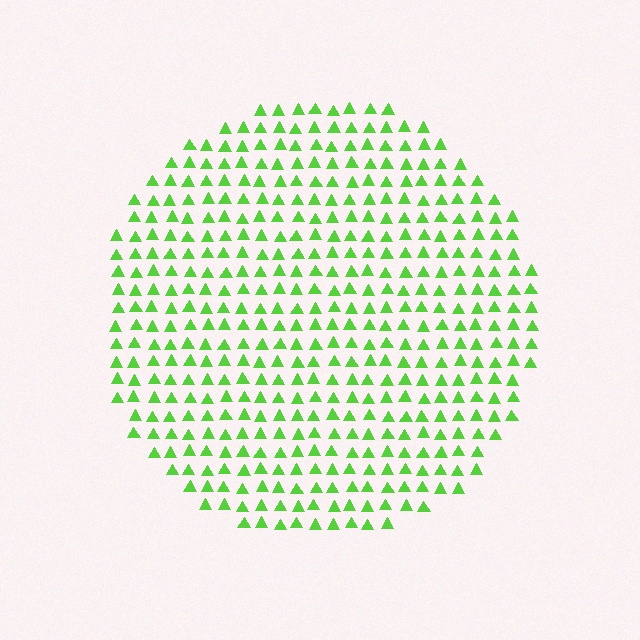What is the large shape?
The large shape is a circle.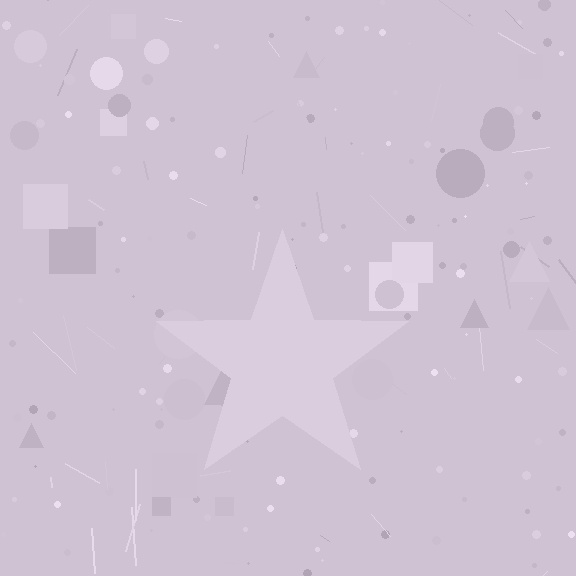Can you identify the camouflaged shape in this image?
The camouflaged shape is a star.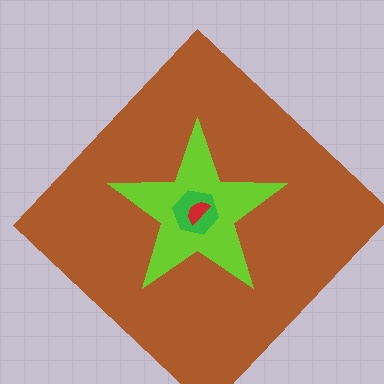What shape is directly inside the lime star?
The green hexagon.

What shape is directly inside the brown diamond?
The lime star.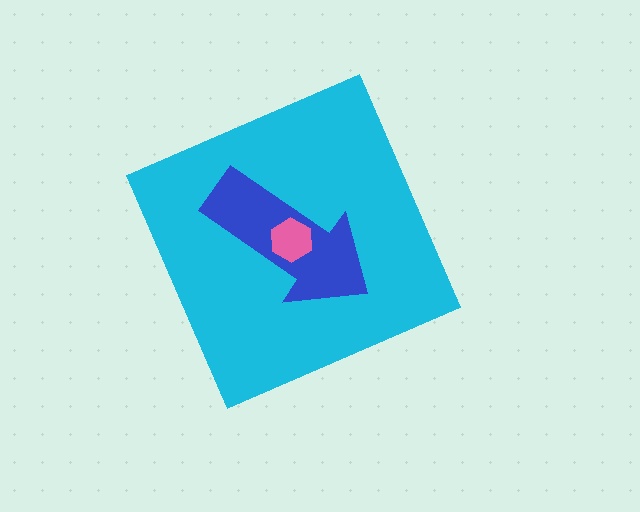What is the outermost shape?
The cyan diamond.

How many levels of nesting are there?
3.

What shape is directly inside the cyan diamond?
The blue arrow.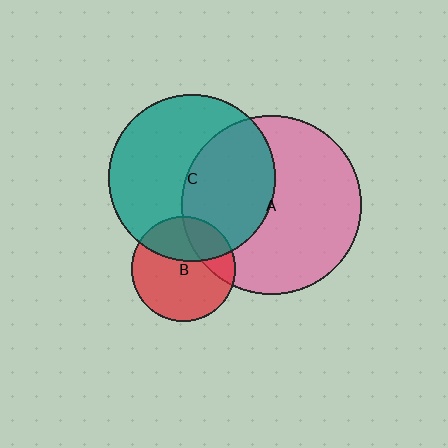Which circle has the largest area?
Circle A (pink).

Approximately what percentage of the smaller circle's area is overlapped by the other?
Approximately 35%.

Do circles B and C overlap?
Yes.